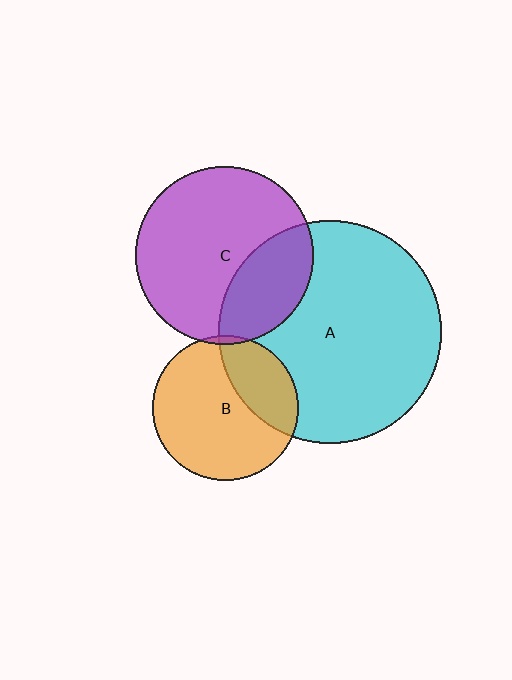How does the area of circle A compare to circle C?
Approximately 1.6 times.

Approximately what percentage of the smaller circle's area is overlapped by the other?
Approximately 30%.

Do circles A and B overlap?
Yes.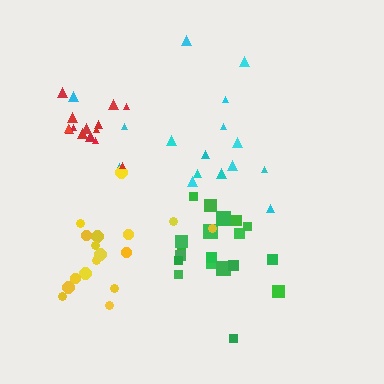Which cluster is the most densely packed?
Red.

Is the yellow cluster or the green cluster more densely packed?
Green.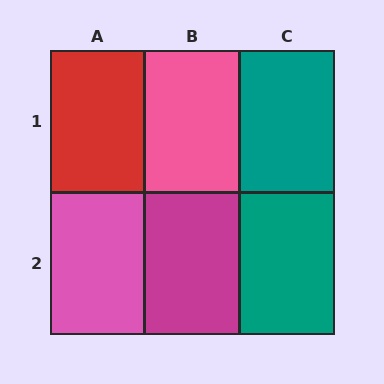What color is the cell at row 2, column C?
Teal.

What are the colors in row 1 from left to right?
Red, pink, teal.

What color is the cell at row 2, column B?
Magenta.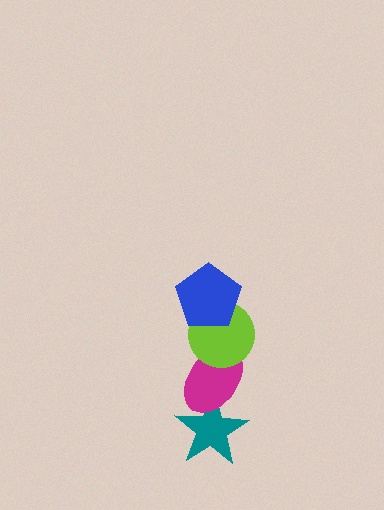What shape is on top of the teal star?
The magenta ellipse is on top of the teal star.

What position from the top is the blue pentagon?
The blue pentagon is 1st from the top.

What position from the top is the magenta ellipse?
The magenta ellipse is 3rd from the top.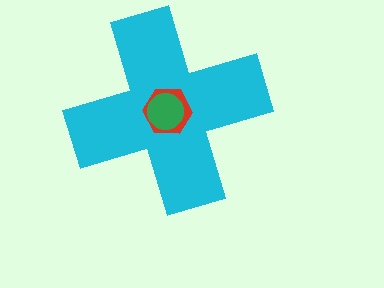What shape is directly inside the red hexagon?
The green circle.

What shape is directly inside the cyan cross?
The red hexagon.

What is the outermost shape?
The cyan cross.